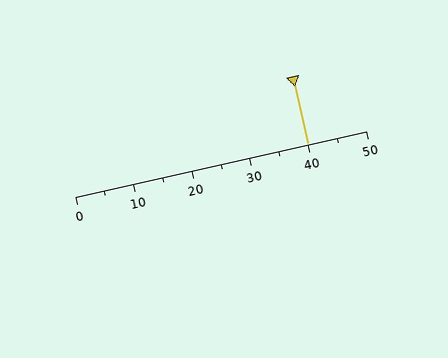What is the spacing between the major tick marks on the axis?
The major ticks are spaced 10 apart.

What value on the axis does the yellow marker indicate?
The marker indicates approximately 40.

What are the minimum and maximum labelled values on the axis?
The axis runs from 0 to 50.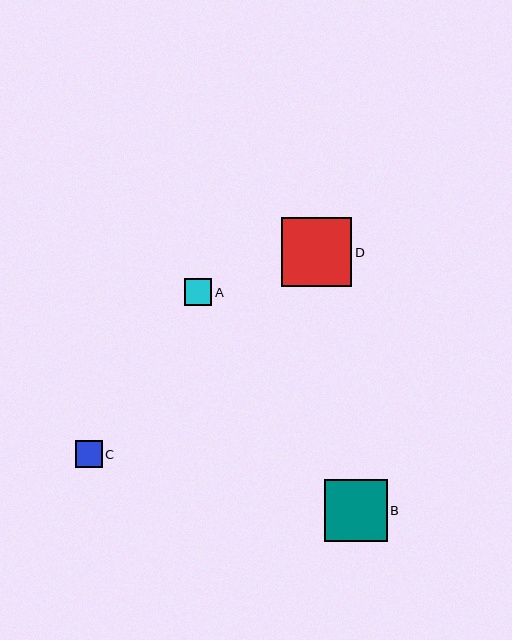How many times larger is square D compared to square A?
Square D is approximately 2.6 times the size of square A.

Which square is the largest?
Square D is the largest with a size of approximately 70 pixels.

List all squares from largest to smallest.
From largest to smallest: D, B, C, A.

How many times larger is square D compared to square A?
Square D is approximately 2.6 times the size of square A.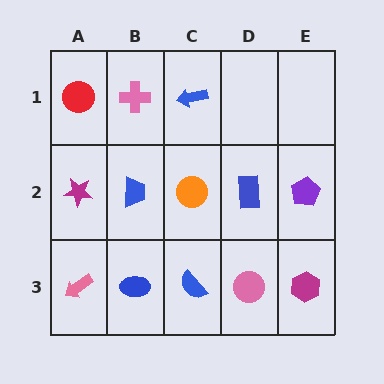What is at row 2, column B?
A blue trapezoid.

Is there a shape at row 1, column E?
No, that cell is empty.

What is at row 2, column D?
A blue rectangle.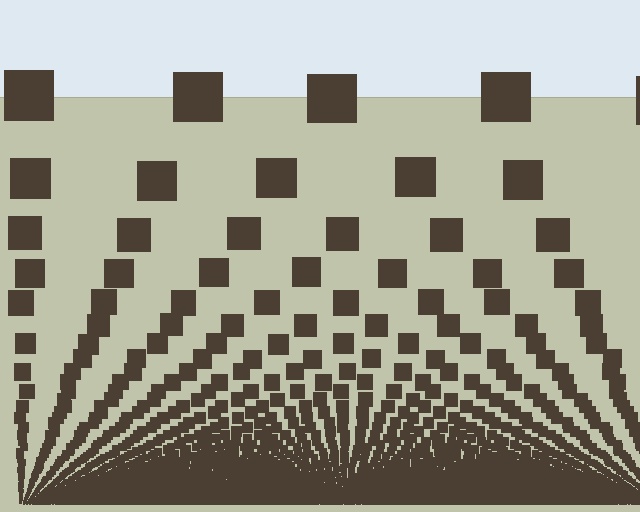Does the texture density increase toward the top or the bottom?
Density increases toward the bottom.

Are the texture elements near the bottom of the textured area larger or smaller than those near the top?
Smaller. The gradient is inverted — elements near the bottom are smaller and denser.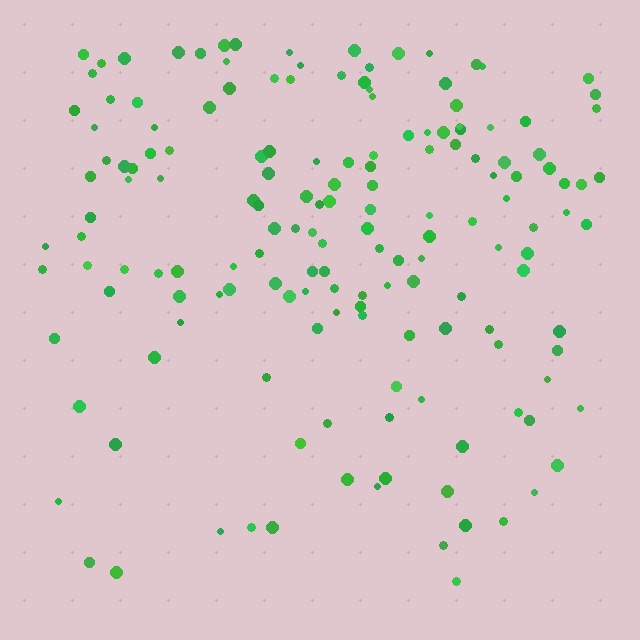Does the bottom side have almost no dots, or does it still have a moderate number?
Still a moderate number, just noticeably fewer than the top.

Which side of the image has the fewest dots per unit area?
The bottom.